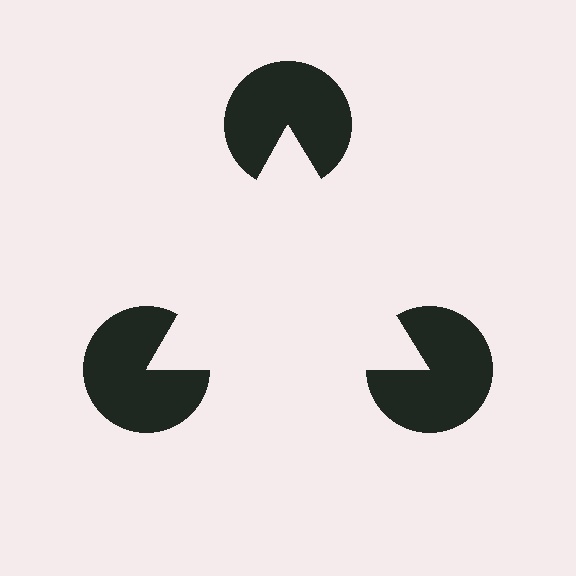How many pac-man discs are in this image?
There are 3 — one at each vertex of the illusory triangle.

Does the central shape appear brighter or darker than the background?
It typically appears slightly brighter than the background, even though no actual brightness change is drawn.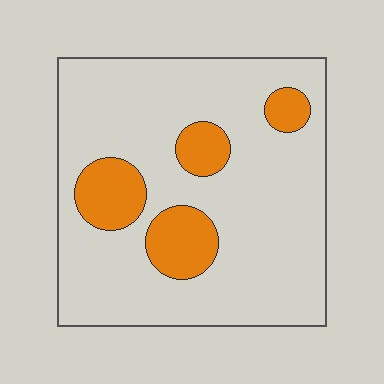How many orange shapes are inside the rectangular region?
4.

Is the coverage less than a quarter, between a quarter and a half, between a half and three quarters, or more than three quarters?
Less than a quarter.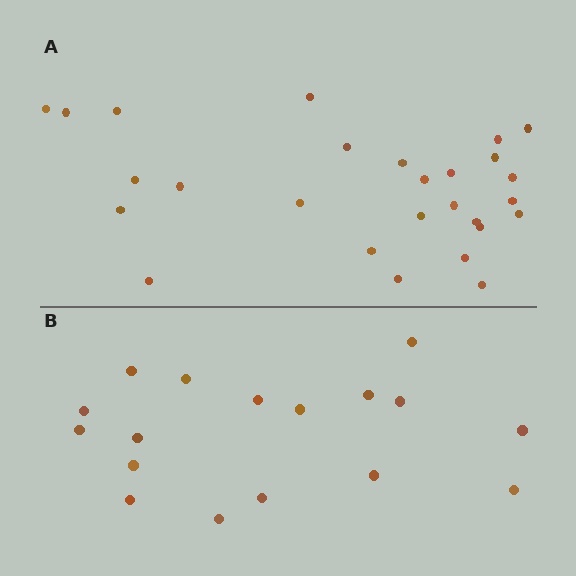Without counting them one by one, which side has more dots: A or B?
Region A (the top region) has more dots.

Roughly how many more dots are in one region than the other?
Region A has roughly 10 or so more dots than region B.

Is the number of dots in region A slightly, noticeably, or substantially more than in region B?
Region A has substantially more. The ratio is roughly 1.6 to 1.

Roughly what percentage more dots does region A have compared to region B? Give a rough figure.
About 60% more.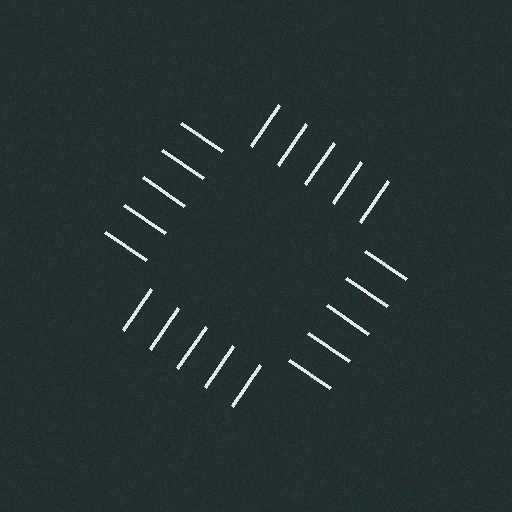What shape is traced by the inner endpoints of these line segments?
An illusory square — the line segments terminate on its edges but no continuous stroke is drawn.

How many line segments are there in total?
20 — 5 along each of the 4 edges.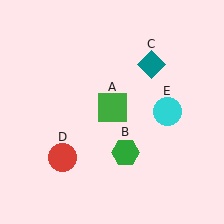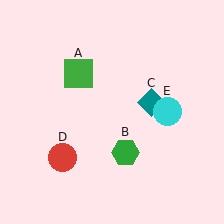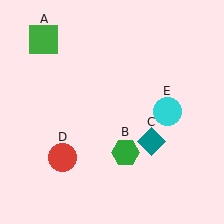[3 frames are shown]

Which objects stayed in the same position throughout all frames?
Green hexagon (object B) and red circle (object D) and cyan circle (object E) remained stationary.